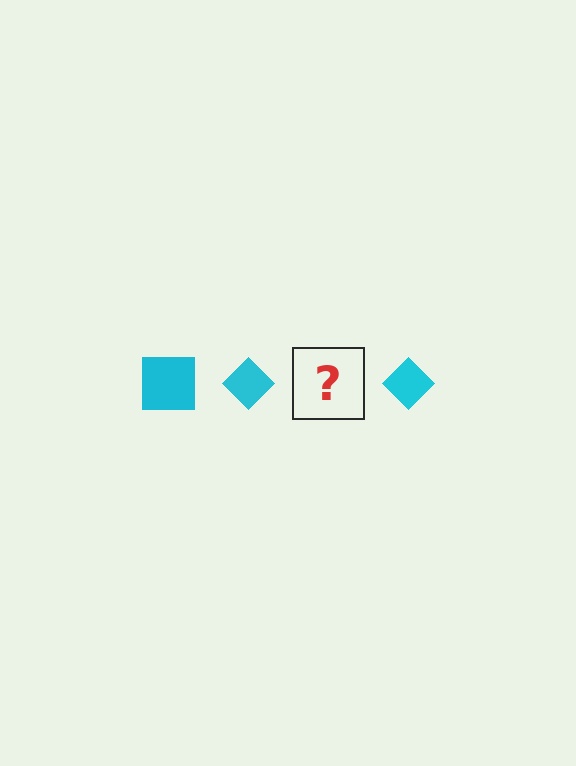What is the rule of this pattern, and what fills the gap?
The rule is that the pattern cycles through square, diamond shapes in cyan. The gap should be filled with a cyan square.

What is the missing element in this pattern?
The missing element is a cyan square.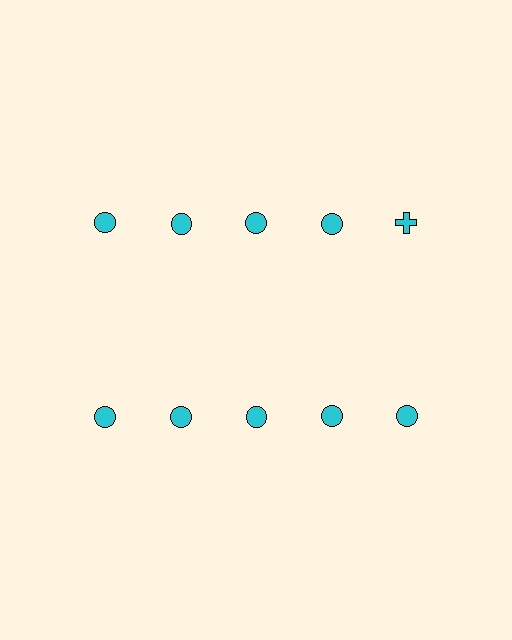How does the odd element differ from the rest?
It has a different shape: cross instead of circle.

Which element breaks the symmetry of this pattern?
The cyan cross in the top row, rightmost column breaks the symmetry. All other shapes are cyan circles.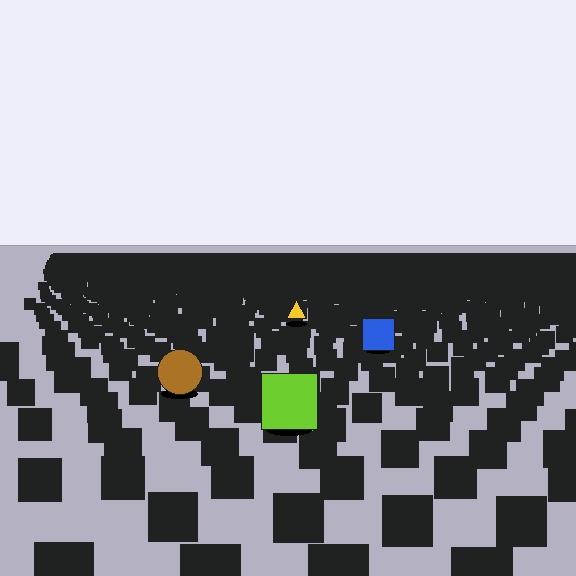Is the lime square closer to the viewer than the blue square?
Yes. The lime square is closer — you can tell from the texture gradient: the ground texture is coarser near it.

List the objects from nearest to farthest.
From nearest to farthest: the lime square, the brown circle, the blue square, the yellow triangle.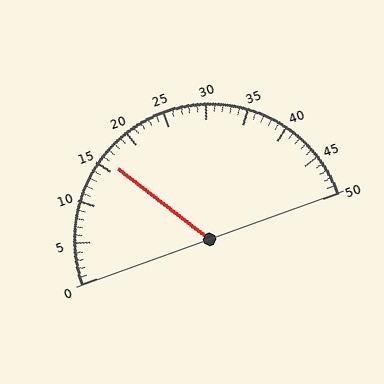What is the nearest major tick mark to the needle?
The nearest major tick mark is 15.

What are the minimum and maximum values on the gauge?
The gauge ranges from 0 to 50.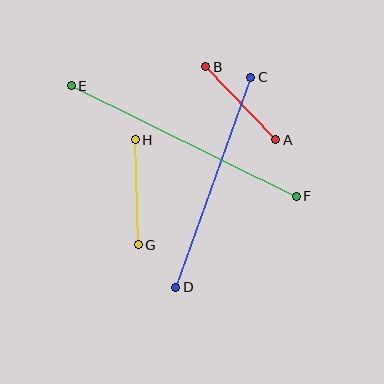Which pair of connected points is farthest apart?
Points E and F are farthest apart.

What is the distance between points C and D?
The distance is approximately 223 pixels.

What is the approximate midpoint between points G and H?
The midpoint is at approximately (137, 192) pixels.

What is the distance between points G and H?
The distance is approximately 105 pixels.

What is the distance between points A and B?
The distance is approximately 101 pixels.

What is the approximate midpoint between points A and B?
The midpoint is at approximately (241, 103) pixels.